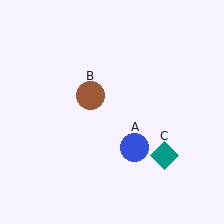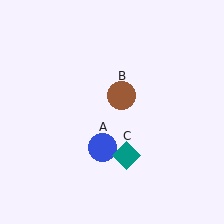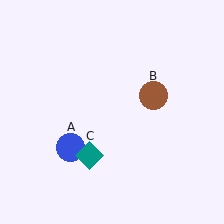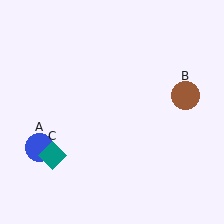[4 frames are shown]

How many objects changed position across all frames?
3 objects changed position: blue circle (object A), brown circle (object B), teal diamond (object C).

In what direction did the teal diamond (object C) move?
The teal diamond (object C) moved left.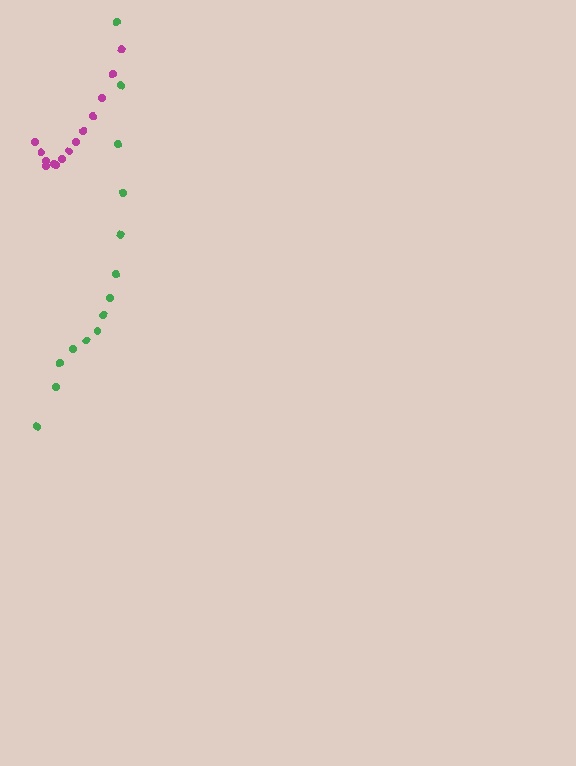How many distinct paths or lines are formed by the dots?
There are 2 distinct paths.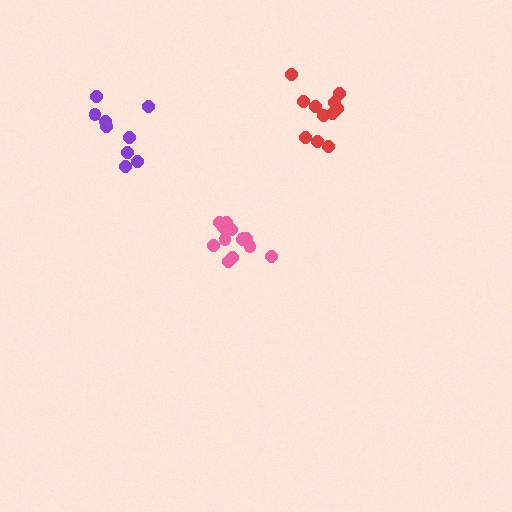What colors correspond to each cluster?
The clusters are colored: red, pink, purple.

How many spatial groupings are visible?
There are 3 spatial groupings.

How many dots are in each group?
Group 1: 12 dots, Group 2: 13 dots, Group 3: 9 dots (34 total).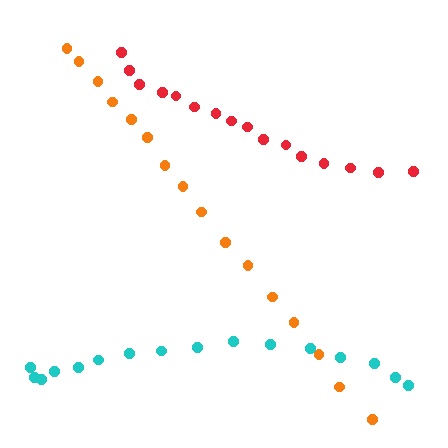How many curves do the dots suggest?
There are 3 distinct paths.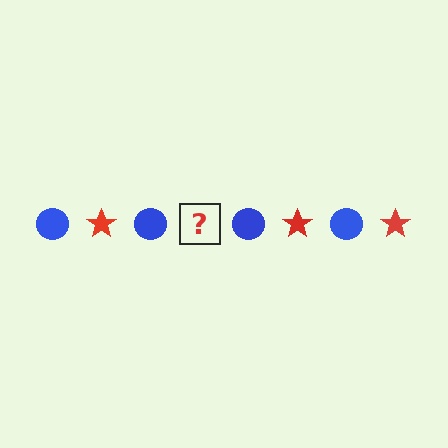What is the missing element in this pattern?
The missing element is a red star.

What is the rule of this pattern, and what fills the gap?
The rule is that the pattern alternates between blue circle and red star. The gap should be filled with a red star.